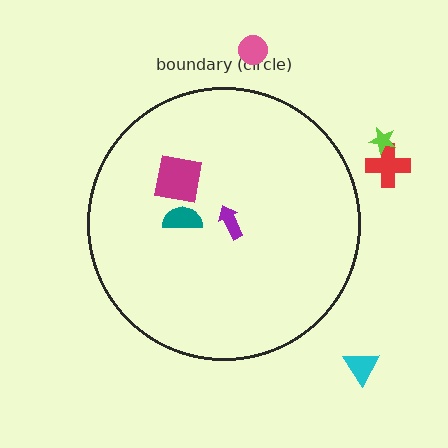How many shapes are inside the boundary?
3 inside, 4 outside.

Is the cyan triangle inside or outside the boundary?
Outside.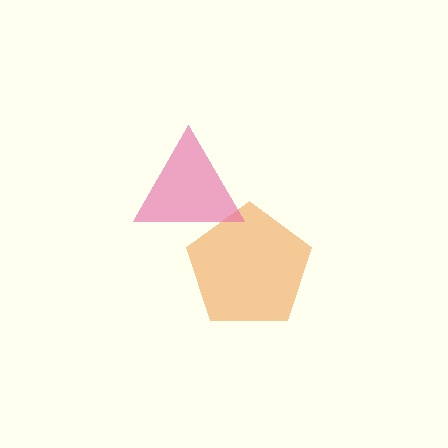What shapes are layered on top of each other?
The layered shapes are: an orange pentagon, a pink triangle.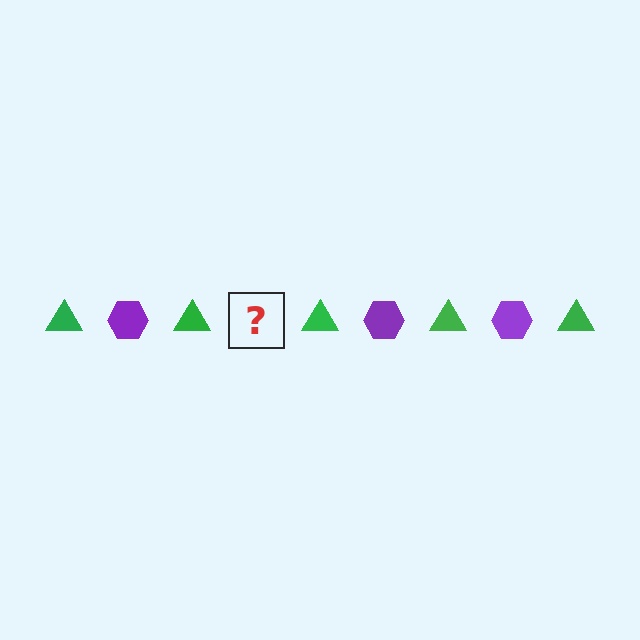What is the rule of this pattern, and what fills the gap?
The rule is that the pattern alternates between green triangle and purple hexagon. The gap should be filled with a purple hexagon.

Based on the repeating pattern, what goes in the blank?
The blank should be a purple hexagon.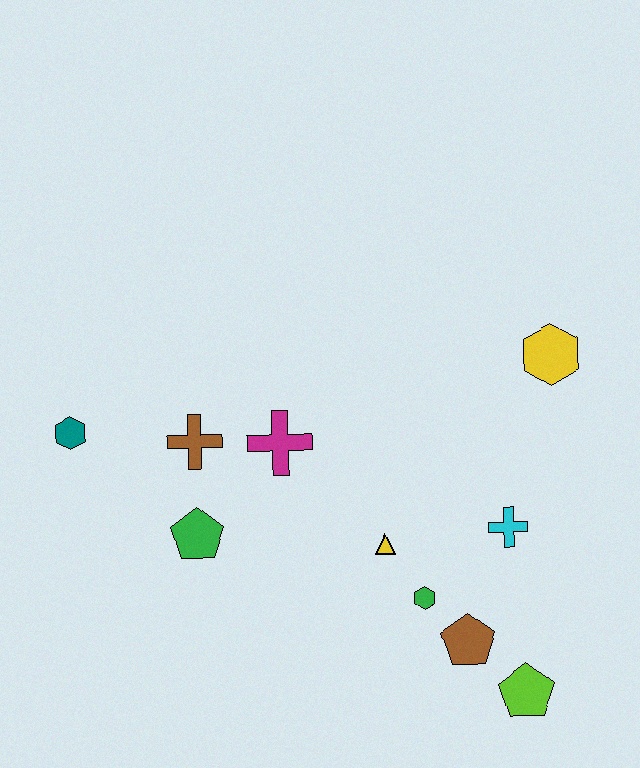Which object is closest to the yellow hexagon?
The cyan cross is closest to the yellow hexagon.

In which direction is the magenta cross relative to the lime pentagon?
The magenta cross is above the lime pentagon.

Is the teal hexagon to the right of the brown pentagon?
No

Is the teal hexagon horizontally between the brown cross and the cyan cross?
No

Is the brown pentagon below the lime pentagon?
No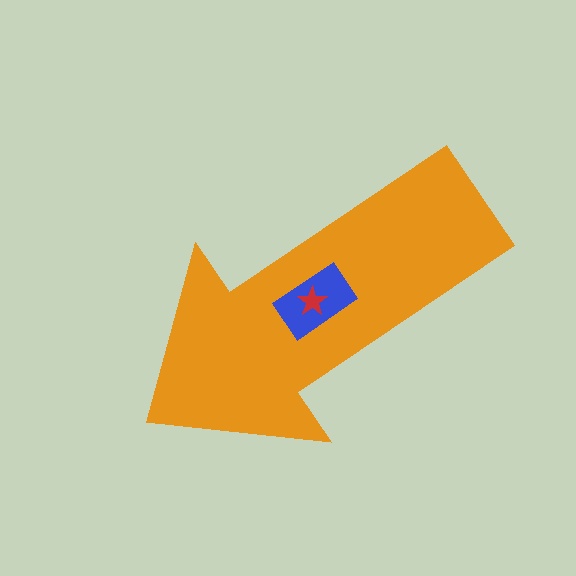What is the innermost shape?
The red star.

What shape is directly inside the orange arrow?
The blue rectangle.